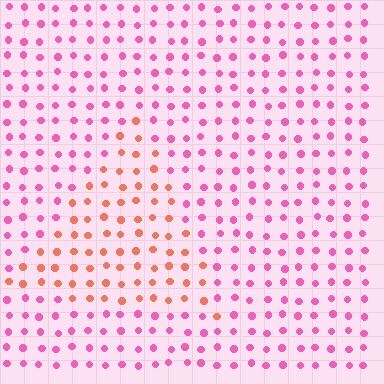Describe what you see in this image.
The image is filled with small pink elements in a uniform arrangement. A triangle-shaped region is visible where the elements are tinted to a slightly different hue, forming a subtle color boundary.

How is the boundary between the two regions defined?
The boundary is defined purely by a slight shift in hue (about 46 degrees). Spacing, size, and orientation are identical on both sides.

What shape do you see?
I see a triangle.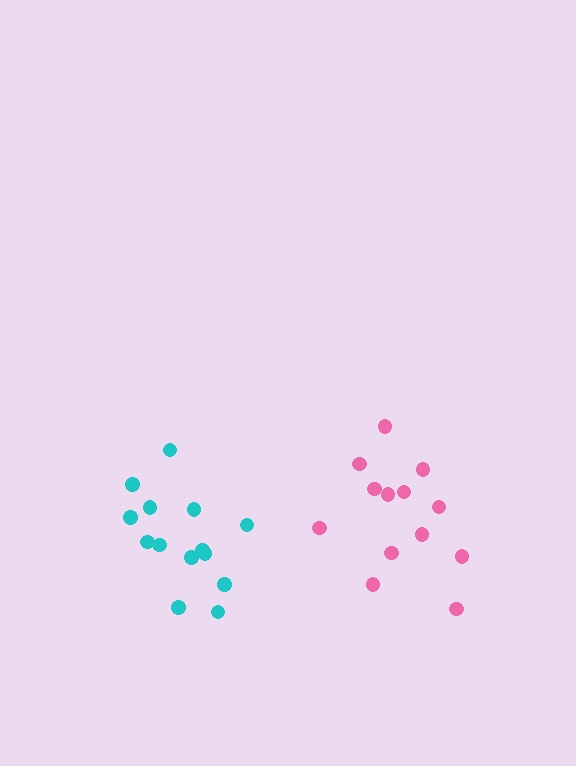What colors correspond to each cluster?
The clusters are colored: pink, cyan.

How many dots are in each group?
Group 1: 13 dots, Group 2: 14 dots (27 total).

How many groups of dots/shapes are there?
There are 2 groups.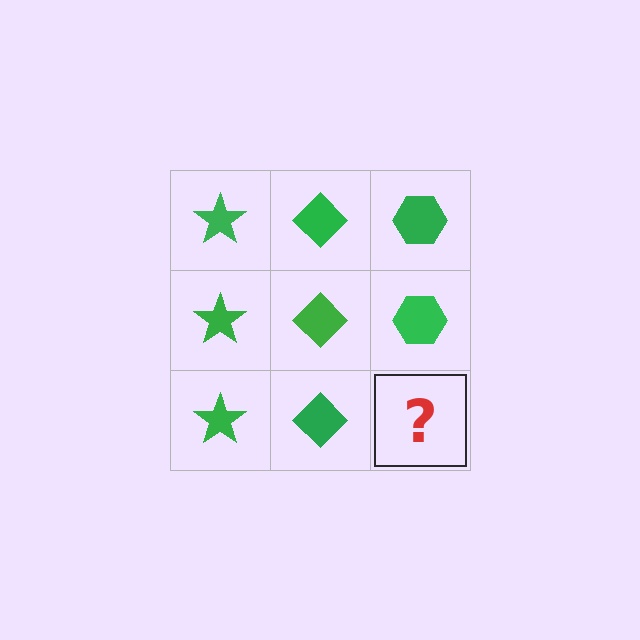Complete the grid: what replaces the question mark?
The question mark should be replaced with a green hexagon.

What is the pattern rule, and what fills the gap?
The rule is that each column has a consistent shape. The gap should be filled with a green hexagon.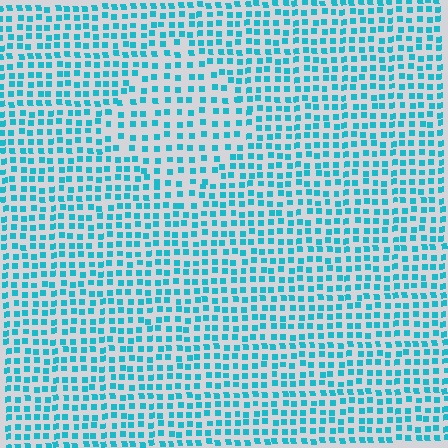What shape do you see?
I see a diamond.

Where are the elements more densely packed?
The elements are more densely packed outside the diamond boundary.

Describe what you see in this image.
The image contains small cyan elements arranged at two different densities. A diamond-shaped region is visible where the elements are less densely packed than the surrounding area.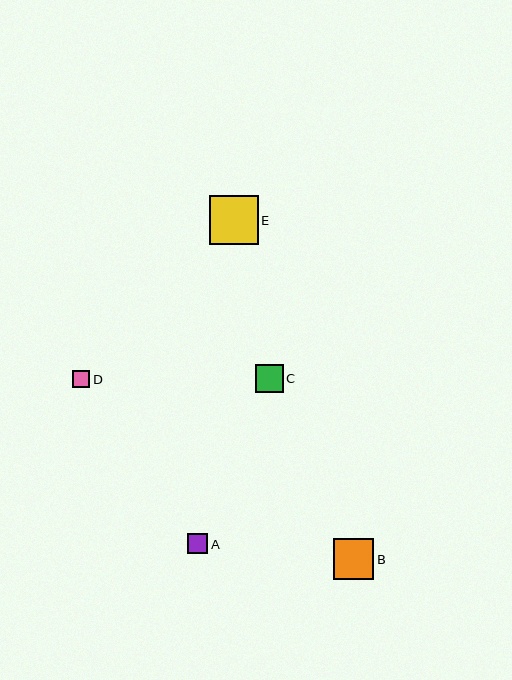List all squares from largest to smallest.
From largest to smallest: E, B, C, A, D.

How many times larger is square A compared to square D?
Square A is approximately 1.1 times the size of square D.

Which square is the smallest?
Square D is the smallest with a size of approximately 18 pixels.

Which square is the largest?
Square E is the largest with a size of approximately 49 pixels.